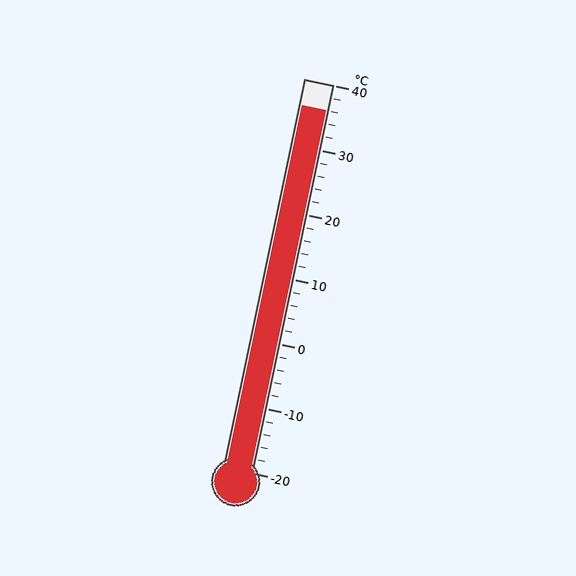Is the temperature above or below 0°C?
The temperature is above 0°C.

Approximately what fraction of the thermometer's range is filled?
The thermometer is filled to approximately 95% of its range.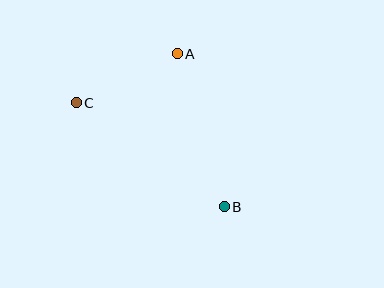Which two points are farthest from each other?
Points B and C are farthest from each other.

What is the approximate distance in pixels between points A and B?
The distance between A and B is approximately 160 pixels.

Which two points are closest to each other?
Points A and C are closest to each other.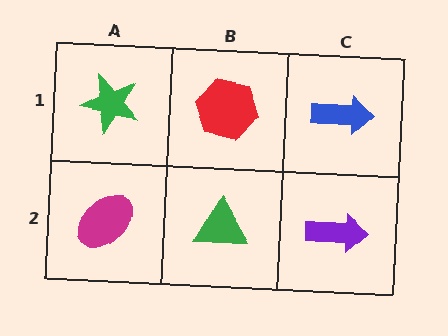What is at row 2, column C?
A purple arrow.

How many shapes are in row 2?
3 shapes.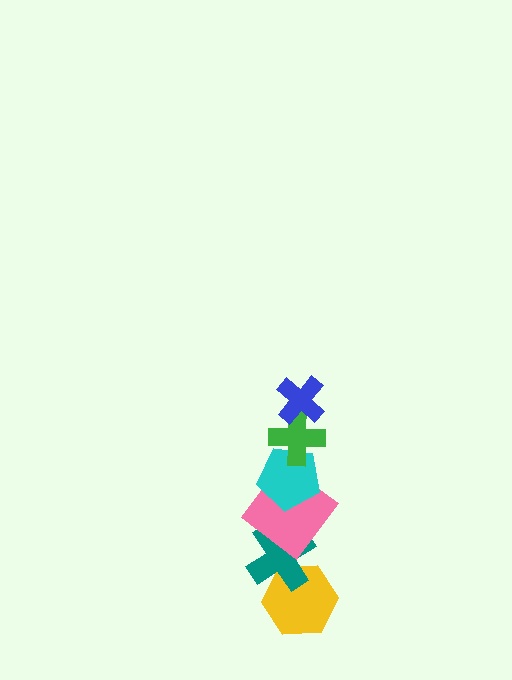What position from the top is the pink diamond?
The pink diamond is 4th from the top.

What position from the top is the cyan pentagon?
The cyan pentagon is 3rd from the top.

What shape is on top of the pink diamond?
The cyan pentagon is on top of the pink diamond.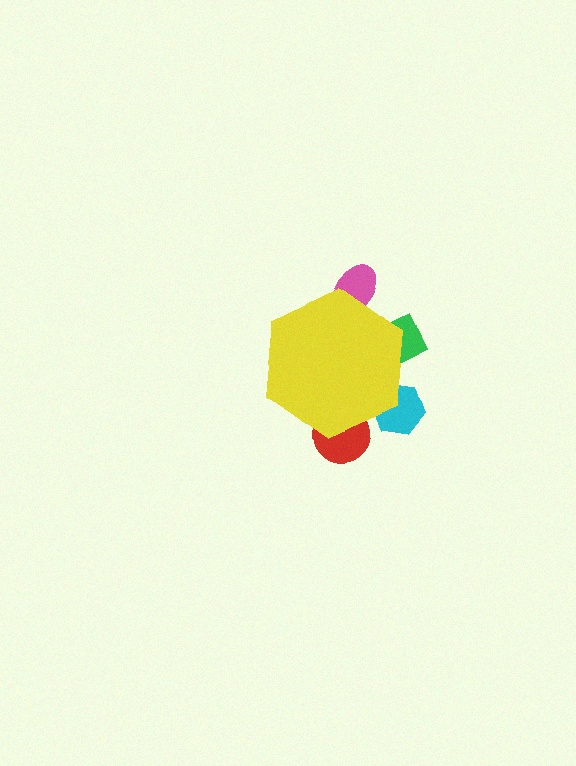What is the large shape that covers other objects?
A yellow hexagon.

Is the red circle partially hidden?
Yes, the red circle is partially hidden behind the yellow hexagon.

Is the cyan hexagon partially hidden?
Yes, the cyan hexagon is partially hidden behind the yellow hexagon.